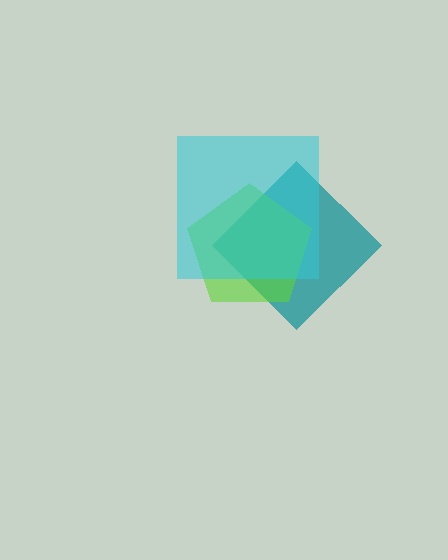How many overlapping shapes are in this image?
There are 3 overlapping shapes in the image.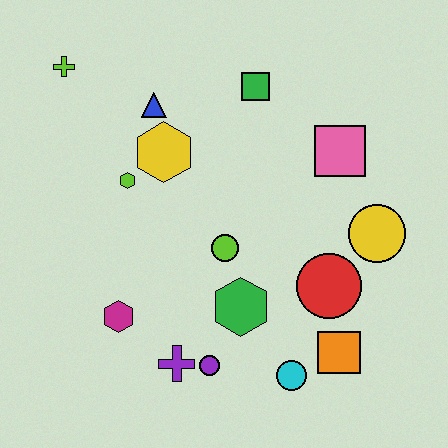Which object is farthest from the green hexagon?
The lime cross is farthest from the green hexagon.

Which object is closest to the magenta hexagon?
The purple cross is closest to the magenta hexagon.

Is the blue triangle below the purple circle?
No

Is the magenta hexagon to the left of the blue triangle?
Yes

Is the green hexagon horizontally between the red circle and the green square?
No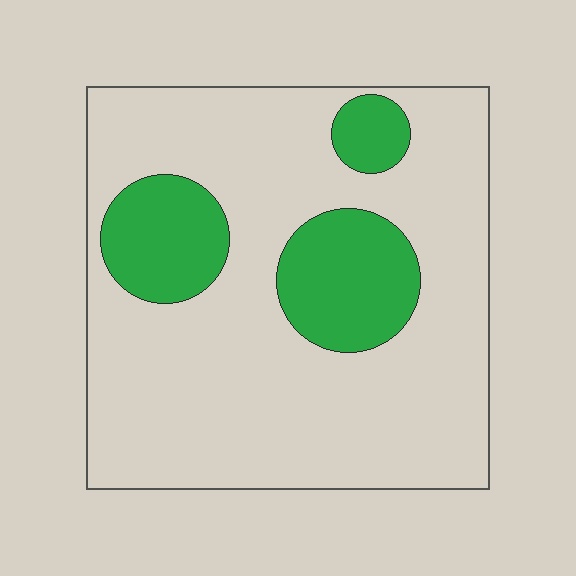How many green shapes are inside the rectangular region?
3.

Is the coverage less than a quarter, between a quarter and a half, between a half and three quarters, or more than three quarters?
Less than a quarter.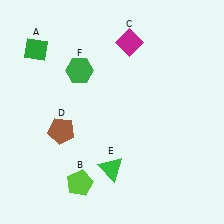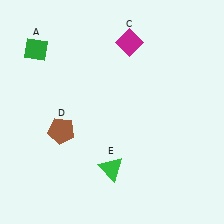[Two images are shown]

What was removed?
The lime pentagon (B), the green hexagon (F) were removed in Image 2.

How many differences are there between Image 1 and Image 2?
There are 2 differences between the two images.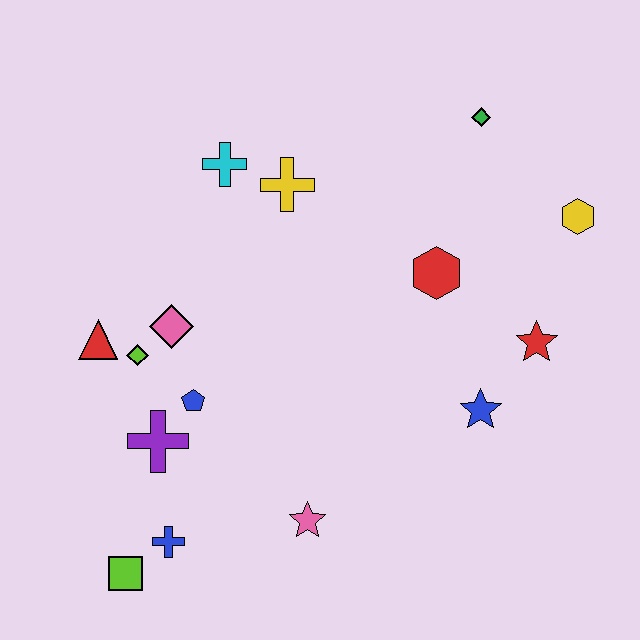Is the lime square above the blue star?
No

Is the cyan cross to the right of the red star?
No